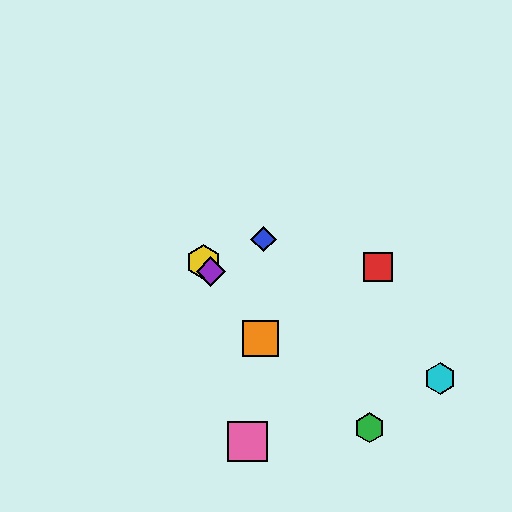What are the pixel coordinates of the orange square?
The orange square is at (261, 339).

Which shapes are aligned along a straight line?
The yellow hexagon, the purple diamond, the orange square are aligned along a straight line.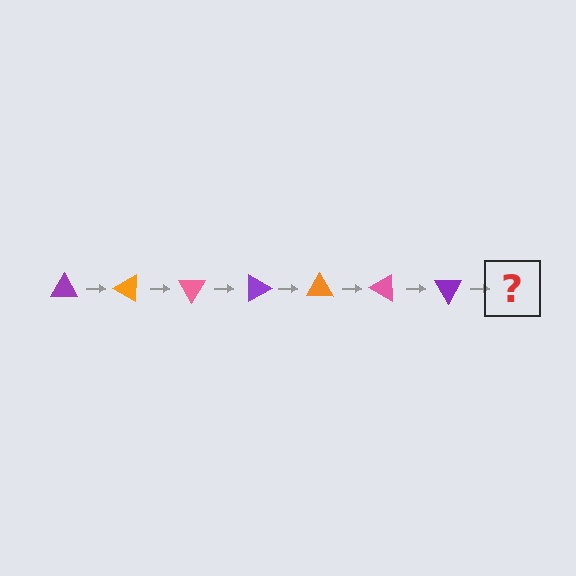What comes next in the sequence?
The next element should be an orange triangle, rotated 210 degrees from the start.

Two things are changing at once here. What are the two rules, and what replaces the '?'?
The two rules are that it rotates 30 degrees each step and the color cycles through purple, orange, and pink. The '?' should be an orange triangle, rotated 210 degrees from the start.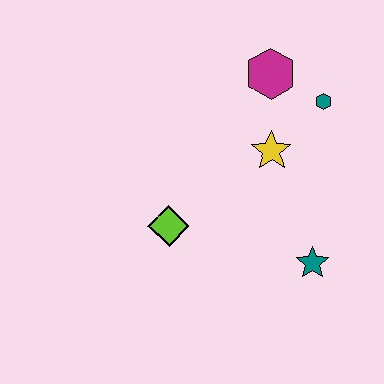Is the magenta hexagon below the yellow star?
No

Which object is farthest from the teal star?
The magenta hexagon is farthest from the teal star.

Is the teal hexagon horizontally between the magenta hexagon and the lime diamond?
No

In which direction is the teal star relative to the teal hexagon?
The teal star is below the teal hexagon.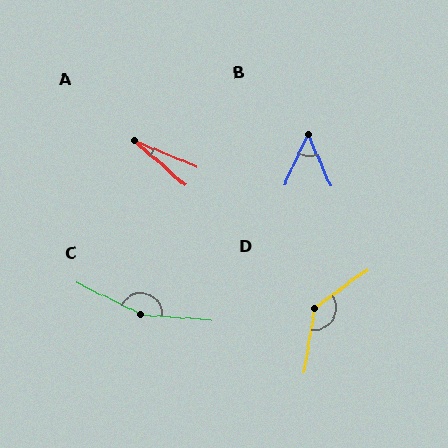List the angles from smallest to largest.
A (18°), B (49°), D (135°), C (157°).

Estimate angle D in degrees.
Approximately 135 degrees.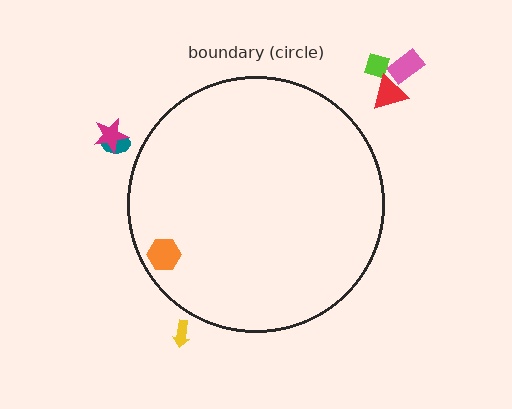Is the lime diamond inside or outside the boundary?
Outside.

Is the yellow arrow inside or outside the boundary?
Outside.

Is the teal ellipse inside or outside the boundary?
Outside.